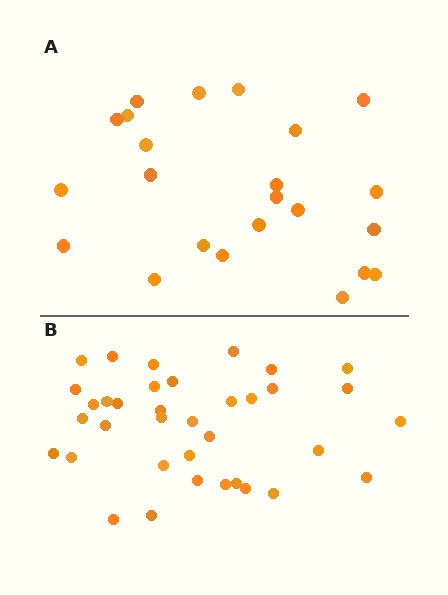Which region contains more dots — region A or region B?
Region B (the bottom region) has more dots.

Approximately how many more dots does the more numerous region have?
Region B has approximately 15 more dots than region A.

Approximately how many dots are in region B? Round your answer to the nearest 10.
About 40 dots. (The exact count is 36, which rounds to 40.)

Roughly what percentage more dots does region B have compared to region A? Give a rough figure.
About 55% more.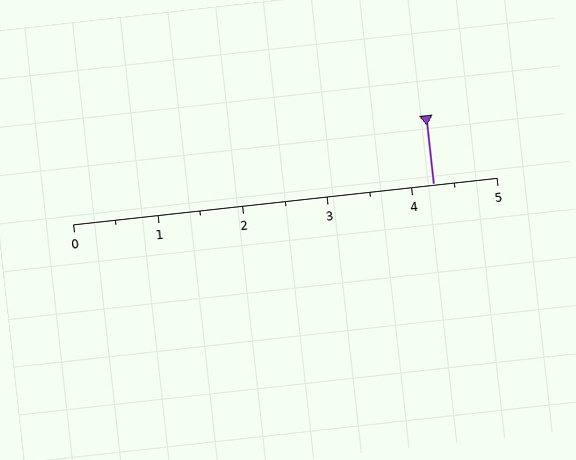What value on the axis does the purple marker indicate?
The marker indicates approximately 4.2.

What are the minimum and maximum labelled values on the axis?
The axis runs from 0 to 5.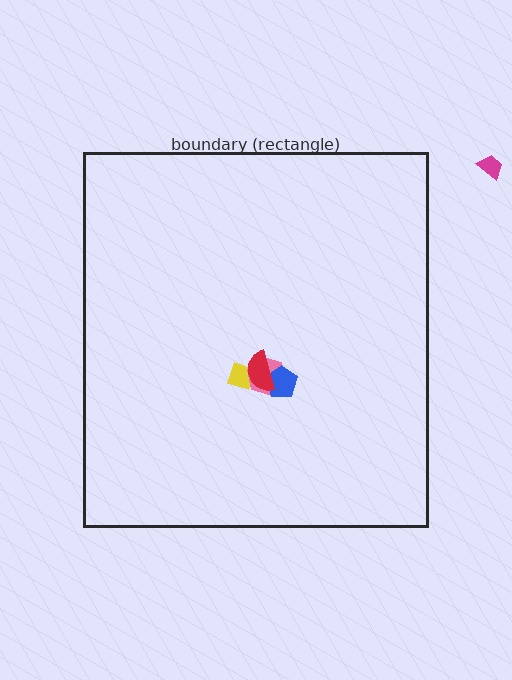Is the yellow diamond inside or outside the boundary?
Inside.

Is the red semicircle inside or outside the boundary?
Inside.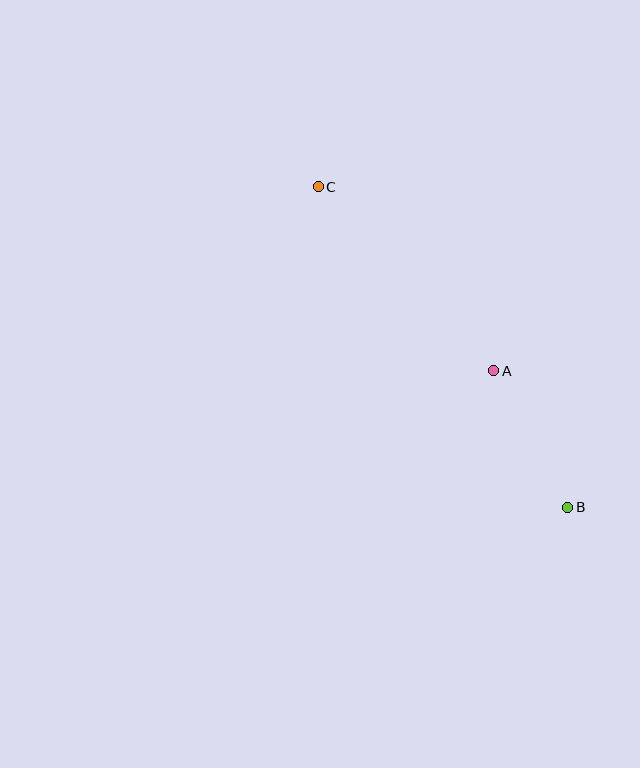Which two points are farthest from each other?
Points B and C are farthest from each other.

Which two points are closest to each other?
Points A and B are closest to each other.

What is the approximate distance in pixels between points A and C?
The distance between A and C is approximately 254 pixels.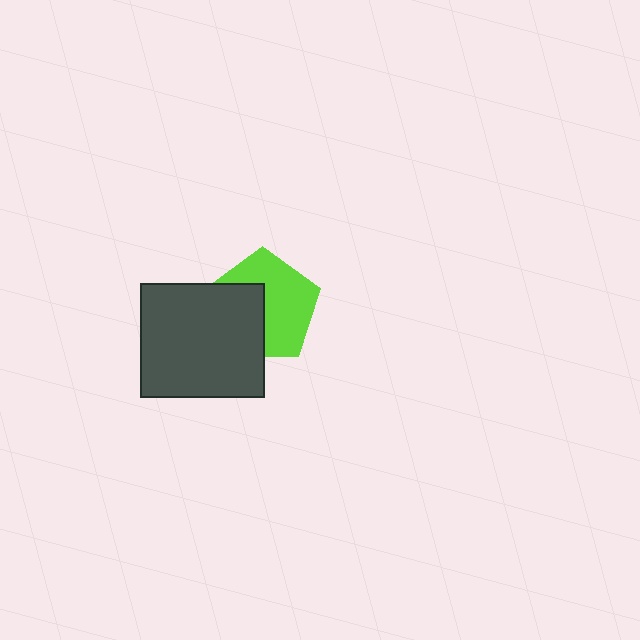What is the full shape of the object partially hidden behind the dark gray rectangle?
The partially hidden object is a lime pentagon.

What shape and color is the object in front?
The object in front is a dark gray rectangle.